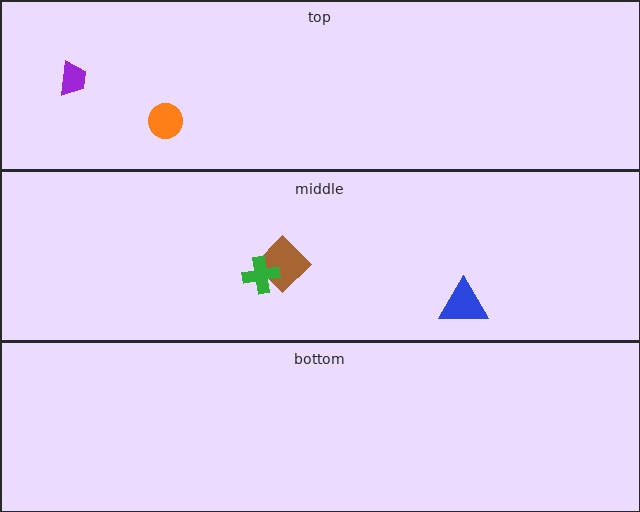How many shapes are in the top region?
2.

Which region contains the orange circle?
The top region.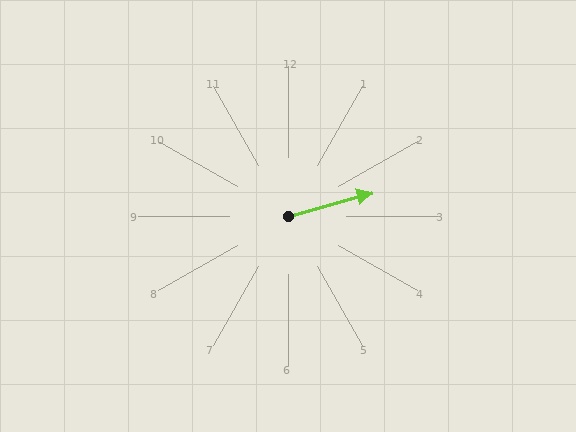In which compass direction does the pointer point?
East.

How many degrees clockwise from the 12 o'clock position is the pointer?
Approximately 74 degrees.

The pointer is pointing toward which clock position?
Roughly 2 o'clock.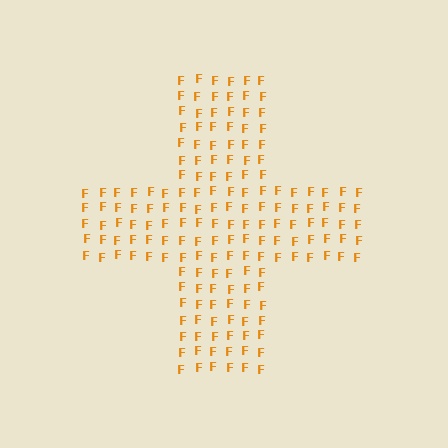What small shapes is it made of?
It is made of small letter F's.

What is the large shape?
The large shape is a cross.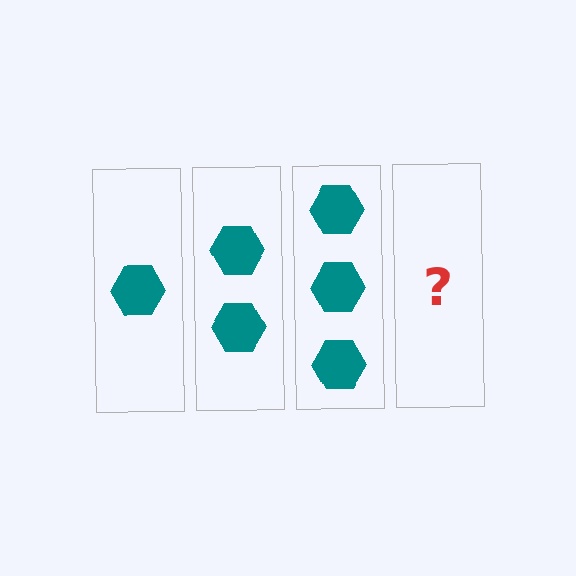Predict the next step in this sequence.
The next step is 4 hexagons.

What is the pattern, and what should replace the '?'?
The pattern is that each step adds one more hexagon. The '?' should be 4 hexagons.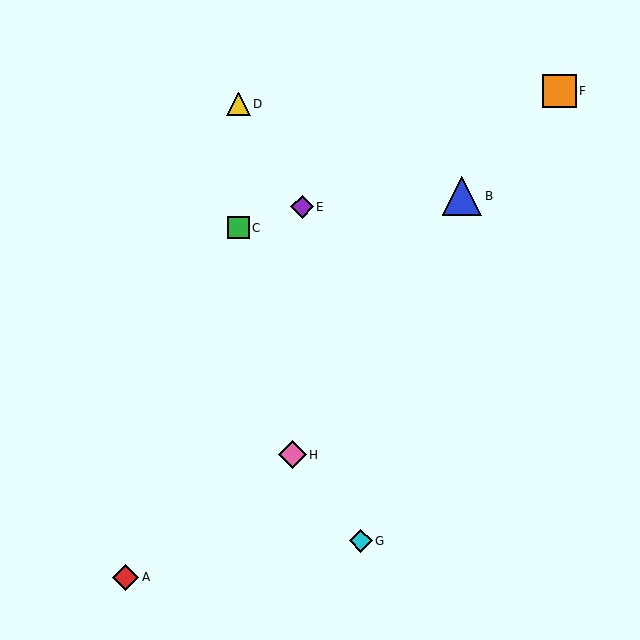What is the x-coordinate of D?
Object D is at x≈238.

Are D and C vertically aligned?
Yes, both are at x≈238.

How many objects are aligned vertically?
2 objects (C, D) are aligned vertically.